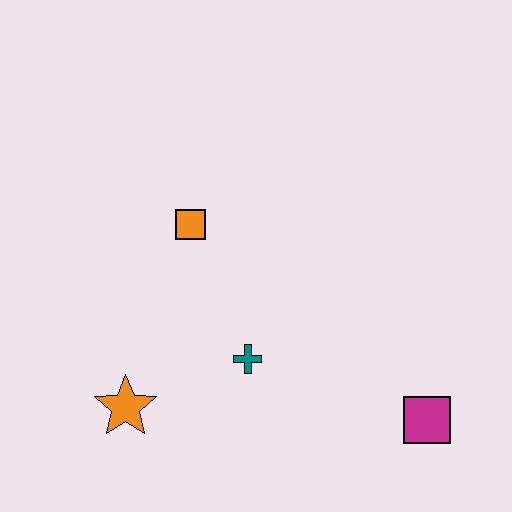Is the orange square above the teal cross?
Yes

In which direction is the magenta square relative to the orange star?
The magenta square is to the right of the orange star.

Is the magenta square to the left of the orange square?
No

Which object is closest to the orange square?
The teal cross is closest to the orange square.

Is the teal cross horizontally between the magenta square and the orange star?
Yes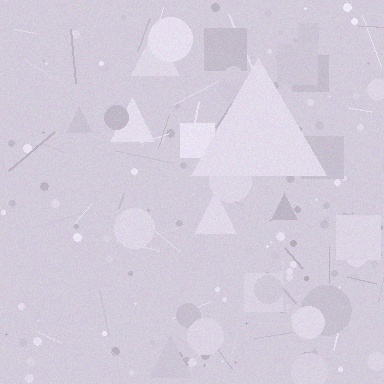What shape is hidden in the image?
A triangle is hidden in the image.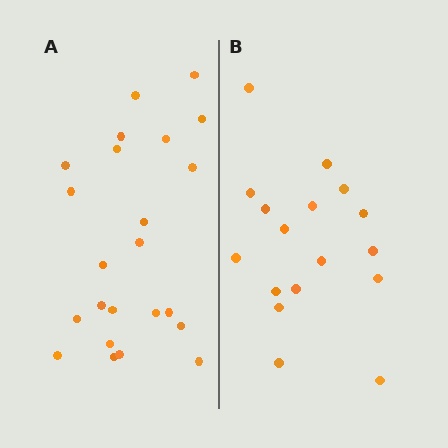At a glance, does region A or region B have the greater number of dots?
Region A (the left region) has more dots.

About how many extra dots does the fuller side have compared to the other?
Region A has about 6 more dots than region B.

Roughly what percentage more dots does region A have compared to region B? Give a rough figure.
About 35% more.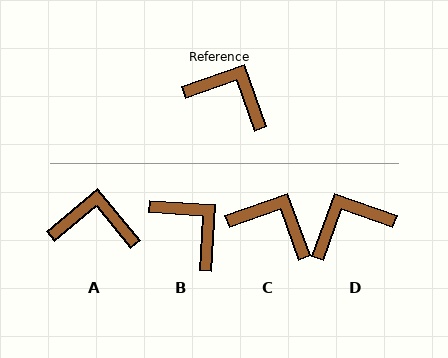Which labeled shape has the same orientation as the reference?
C.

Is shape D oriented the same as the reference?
No, it is off by about 51 degrees.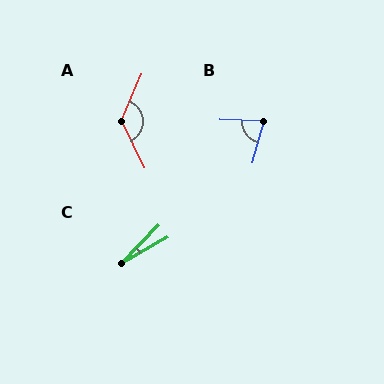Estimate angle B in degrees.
Approximately 76 degrees.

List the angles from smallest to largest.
C (17°), B (76°), A (132°).